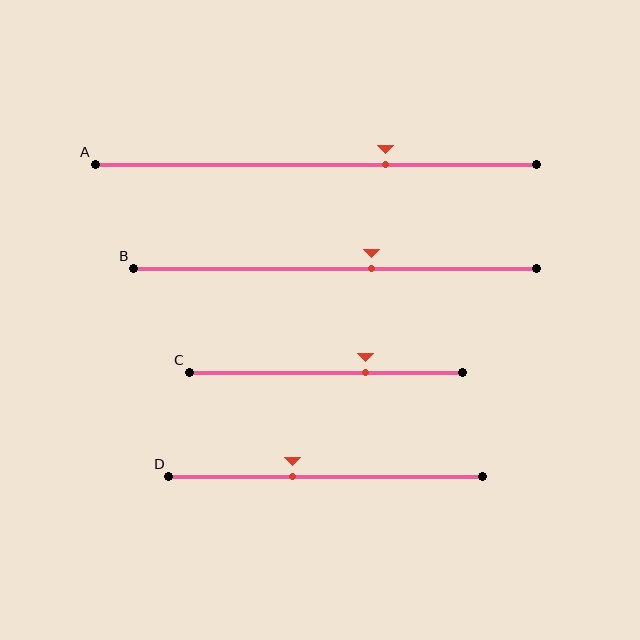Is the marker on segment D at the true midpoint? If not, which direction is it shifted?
No, the marker on segment D is shifted to the left by about 11% of the segment length.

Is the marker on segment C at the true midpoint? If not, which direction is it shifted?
No, the marker on segment C is shifted to the right by about 15% of the segment length.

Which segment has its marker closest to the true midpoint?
Segment B has its marker closest to the true midpoint.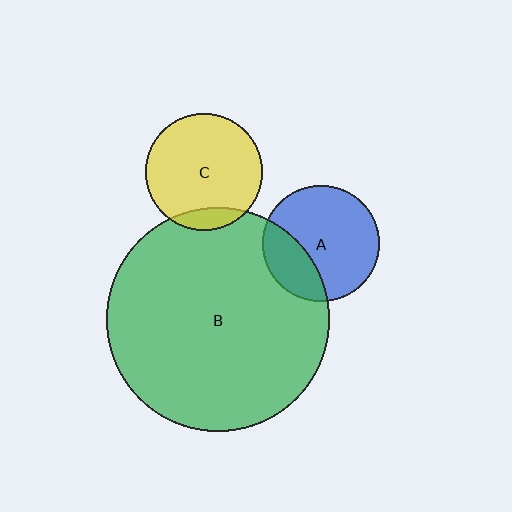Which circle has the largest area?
Circle B (green).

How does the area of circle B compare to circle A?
Approximately 3.7 times.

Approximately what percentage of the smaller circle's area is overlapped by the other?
Approximately 30%.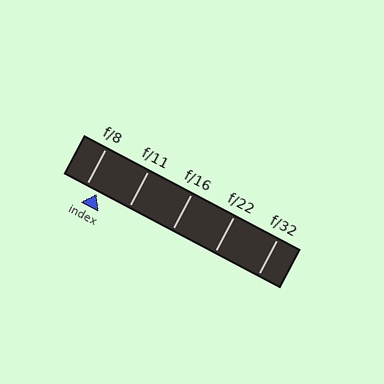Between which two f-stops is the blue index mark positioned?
The index mark is between f/8 and f/11.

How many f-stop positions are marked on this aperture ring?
There are 5 f-stop positions marked.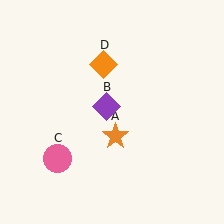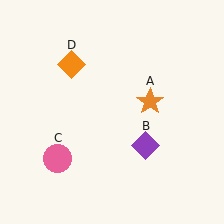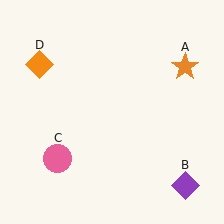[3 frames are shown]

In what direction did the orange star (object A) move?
The orange star (object A) moved up and to the right.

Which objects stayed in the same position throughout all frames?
Pink circle (object C) remained stationary.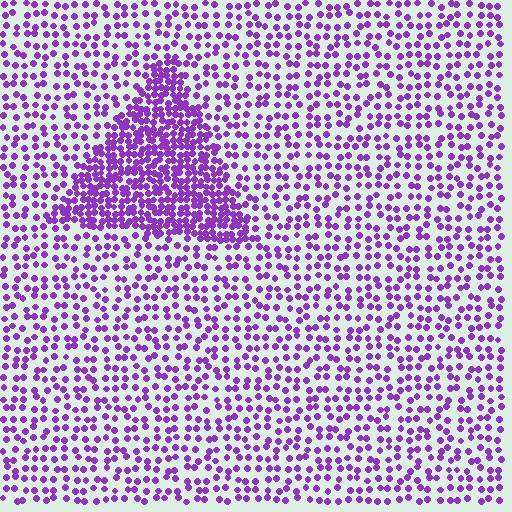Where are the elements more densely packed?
The elements are more densely packed inside the triangle boundary.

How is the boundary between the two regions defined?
The boundary is defined by a change in element density (approximately 2.4x ratio). All elements are the same color, size, and shape.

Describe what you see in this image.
The image contains small purple elements arranged at two different densities. A triangle-shaped region is visible where the elements are more densely packed than the surrounding area.